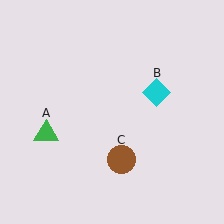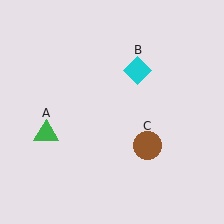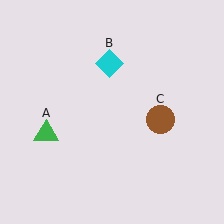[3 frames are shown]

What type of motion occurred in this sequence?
The cyan diamond (object B), brown circle (object C) rotated counterclockwise around the center of the scene.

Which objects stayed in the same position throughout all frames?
Green triangle (object A) remained stationary.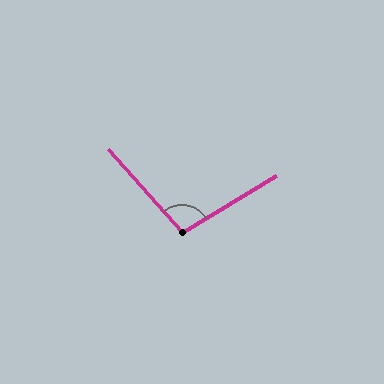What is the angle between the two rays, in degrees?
Approximately 101 degrees.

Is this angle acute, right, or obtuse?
It is obtuse.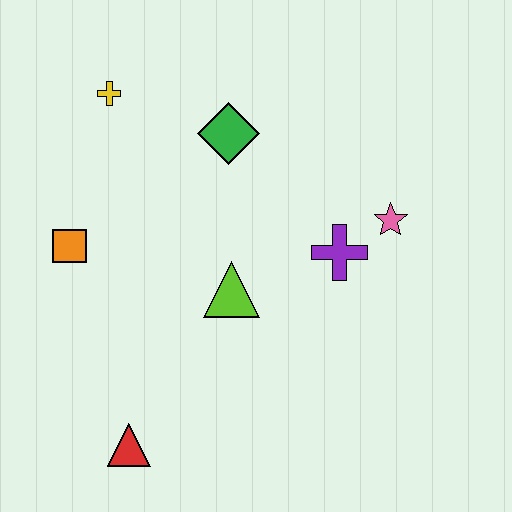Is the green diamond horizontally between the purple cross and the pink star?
No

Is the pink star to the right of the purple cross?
Yes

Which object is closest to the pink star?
The purple cross is closest to the pink star.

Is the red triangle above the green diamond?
No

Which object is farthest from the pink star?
The red triangle is farthest from the pink star.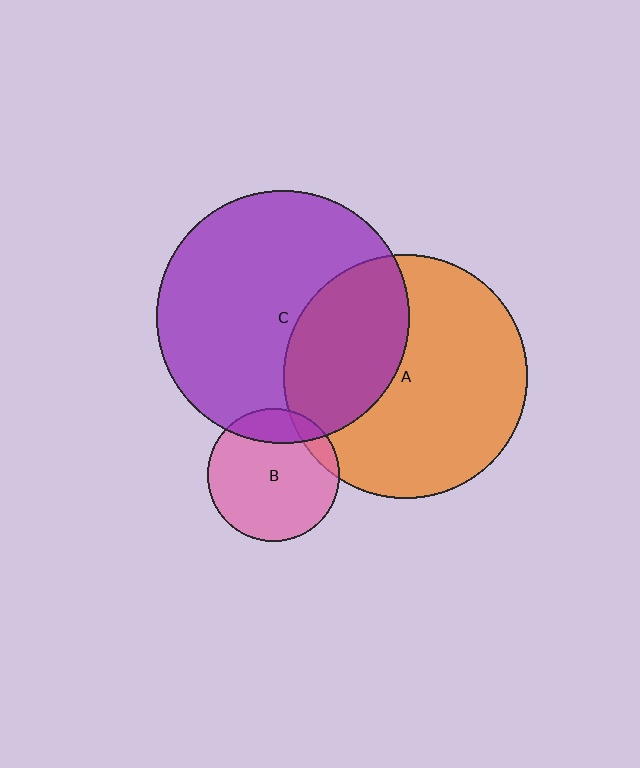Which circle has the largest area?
Circle C (purple).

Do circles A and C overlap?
Yes.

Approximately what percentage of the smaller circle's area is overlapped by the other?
Approximately 35%.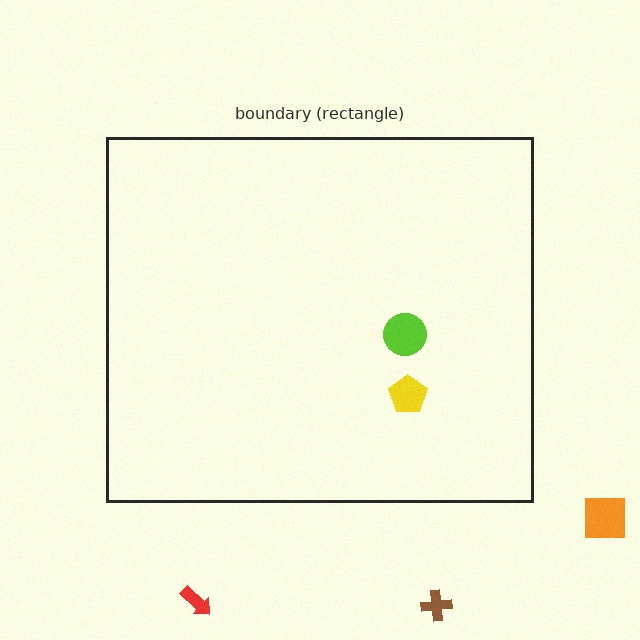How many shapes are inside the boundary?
2 inside, 3 outside.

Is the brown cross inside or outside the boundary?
Outside.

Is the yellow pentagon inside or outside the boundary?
Inside.